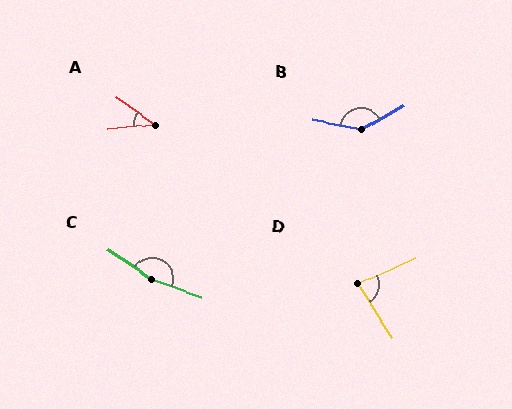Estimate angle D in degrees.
Approximately 81 degrees.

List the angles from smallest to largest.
A (41°), D (81°), B (140°), C (165°).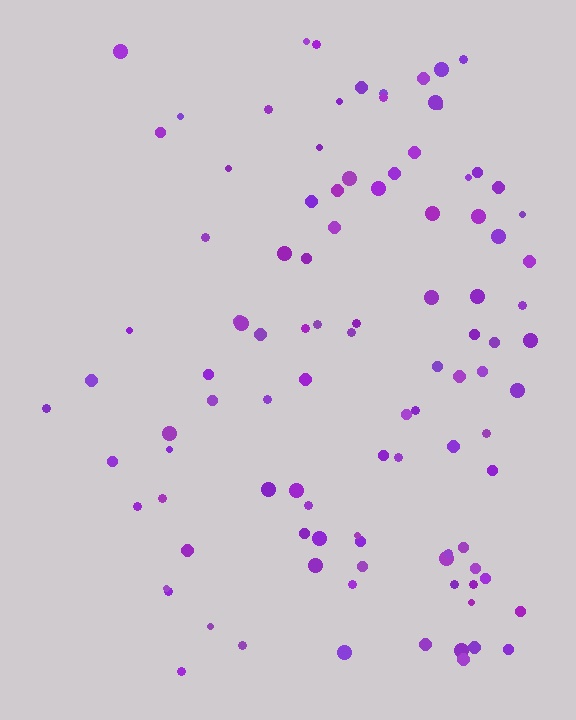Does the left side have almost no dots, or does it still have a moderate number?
Still a moderate number, just noticeably fewer than the right.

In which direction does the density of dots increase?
From left to right, with the right side densest.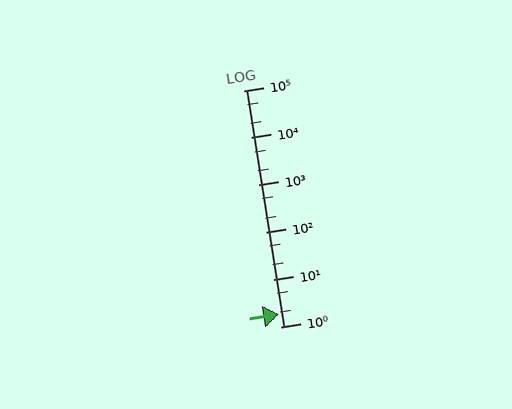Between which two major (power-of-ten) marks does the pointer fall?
The pointer is between 1 and 10.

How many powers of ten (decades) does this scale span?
The scale spans 5 decades, from 1 to 100000.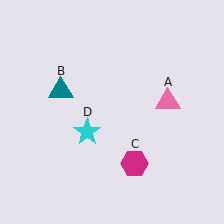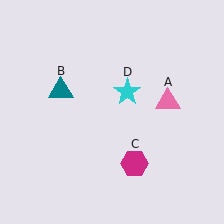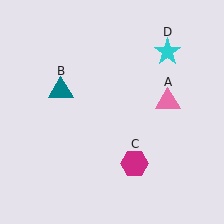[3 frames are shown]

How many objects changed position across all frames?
1 object changed position: cyan star (object D).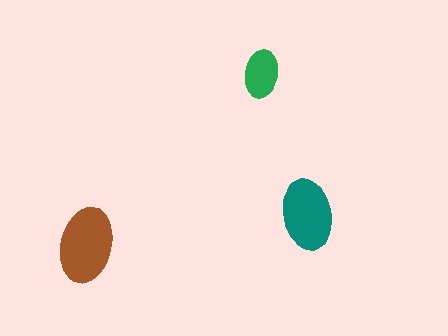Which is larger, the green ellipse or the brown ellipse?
The brown one.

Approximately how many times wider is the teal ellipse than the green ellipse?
About 1.5 times wider.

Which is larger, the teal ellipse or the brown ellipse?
The brown one.